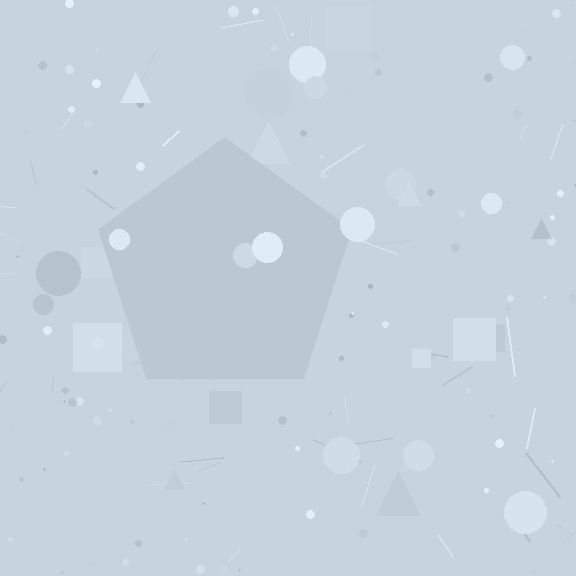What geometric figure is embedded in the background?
A pentagon is embedded in the background.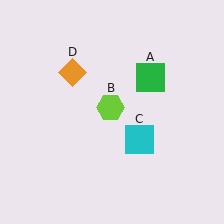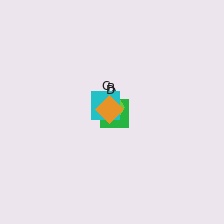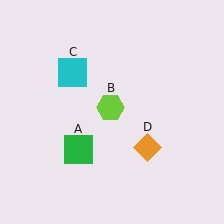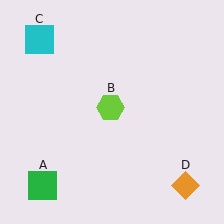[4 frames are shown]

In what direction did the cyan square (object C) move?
The cyan square (object C) moved up and to the left.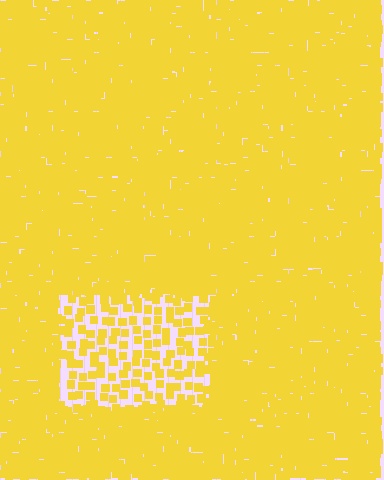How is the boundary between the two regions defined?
The boundary is defined by a change in element density (approximately 2.7x ratio). All elements are the same color, size, and shape.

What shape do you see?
I see a rectangle.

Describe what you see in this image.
The image contains small yellow elements arranged at two different densities. A rectangle-shaped region is visible where the elements are less densely packed than the surrounding area.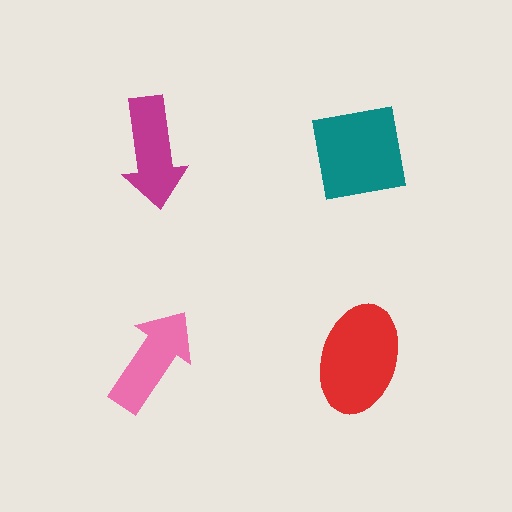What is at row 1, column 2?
A teal square.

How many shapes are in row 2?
2 shapes.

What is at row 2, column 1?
A pink arrow.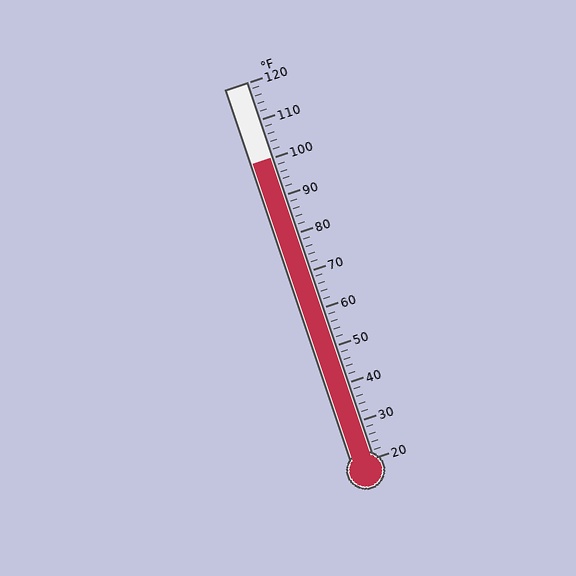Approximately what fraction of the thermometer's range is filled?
The thermometer is filled to approximately 80% of its range.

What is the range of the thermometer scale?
The thermometer scale ranges from 20°F to 120°F.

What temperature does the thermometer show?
The thermometer shows approximately 100°F.